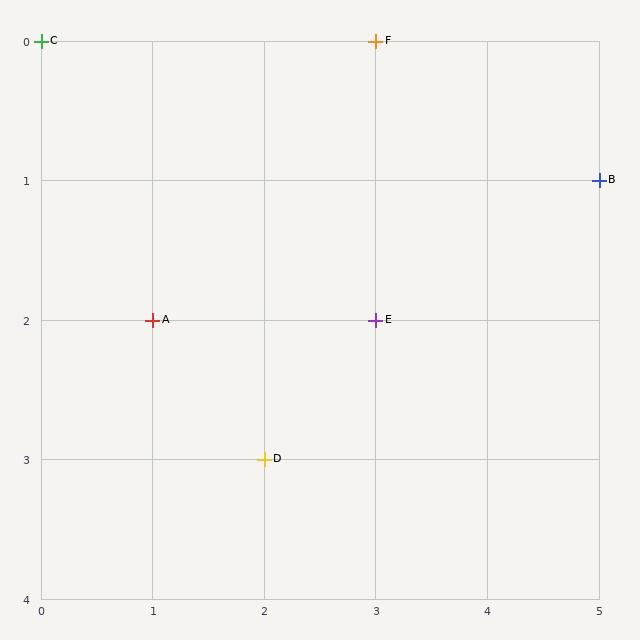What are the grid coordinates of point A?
Point A is at grid coordinates (1, 2).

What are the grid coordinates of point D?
Point D is at grid coordinates (2, 3).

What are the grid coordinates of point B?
Point B is at grid coordinates (5, 1).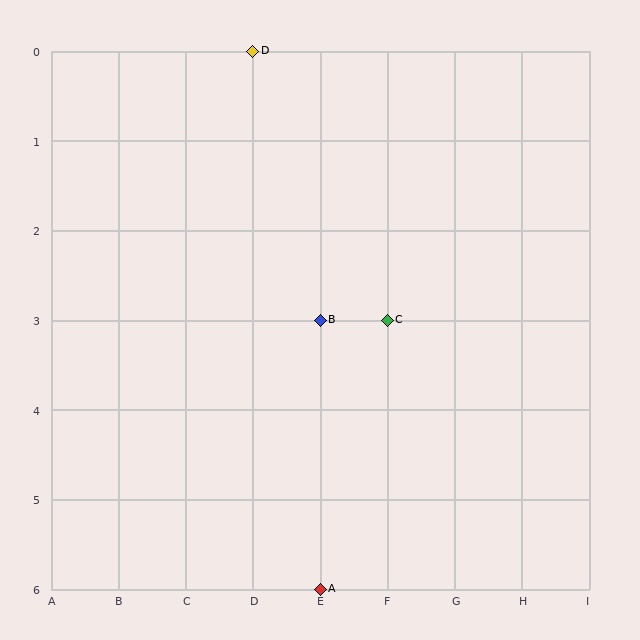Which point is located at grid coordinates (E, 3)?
Point B is at (E, 3).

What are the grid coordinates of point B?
Point B is at grid coordinates (E, 3).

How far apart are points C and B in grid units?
Points C and B are 1 column apart.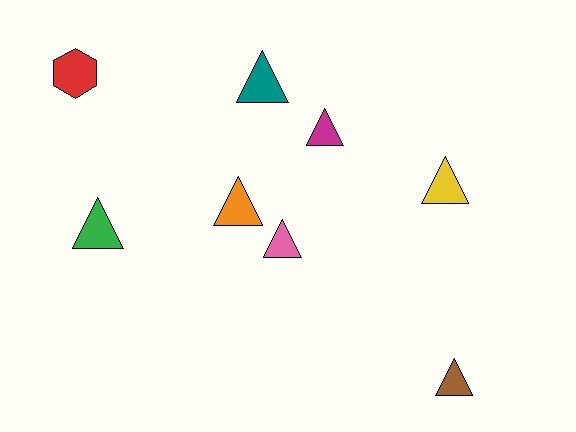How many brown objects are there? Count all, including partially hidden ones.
There is 1 brown object.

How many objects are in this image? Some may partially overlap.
There are 8 objects.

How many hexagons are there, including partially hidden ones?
There is 1 hexagon.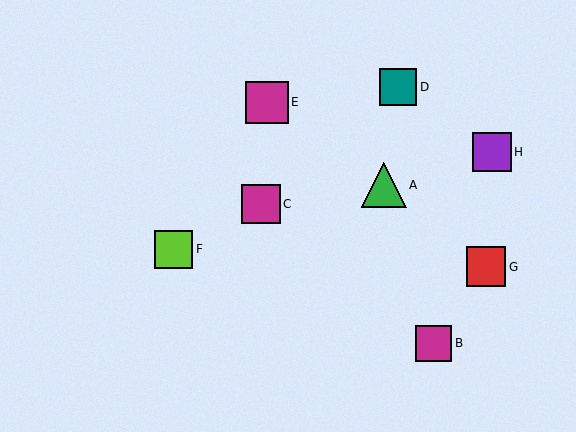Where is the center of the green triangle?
The center of the green triangle is at (384, 185).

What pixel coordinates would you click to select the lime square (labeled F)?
Click at (174, 249) to select the lime square F.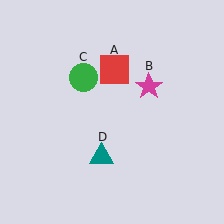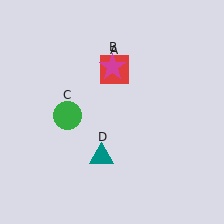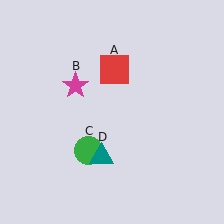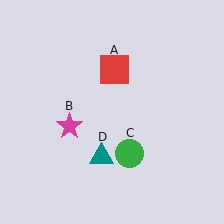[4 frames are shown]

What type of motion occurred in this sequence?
The magenta star (object B), green circle (object C) rotated counterclockwise around the center of the scene.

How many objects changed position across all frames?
2 objects changed position: magenta star (object B), green circle (object C).